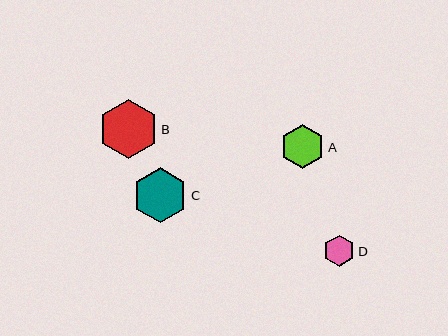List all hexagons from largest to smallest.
From largest to smallest: B, C, A, D.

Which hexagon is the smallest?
Hexagon D is the smallest with a size of approximately 31 pixels.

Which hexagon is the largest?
Hexagon B is the largest with a size of approximately 59 pixels.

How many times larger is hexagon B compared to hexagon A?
Hexagon B is approximately 1.4 times the size of hexagon A.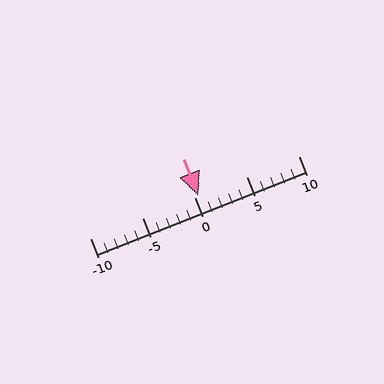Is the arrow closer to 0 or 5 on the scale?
The arrow is closer to 0.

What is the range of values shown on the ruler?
The ruler shows values from -10 to 10.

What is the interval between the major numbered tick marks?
The major tick marks are spaced 5 units apart.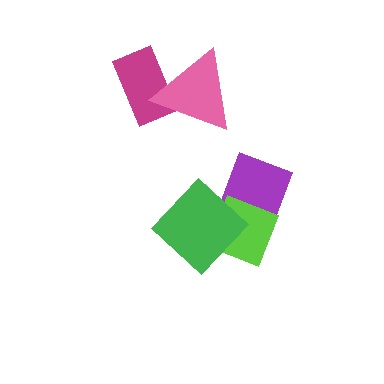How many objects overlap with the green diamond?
2 objects overlap with the green diamond.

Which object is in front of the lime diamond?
The green diamond is in front of the lime diamond.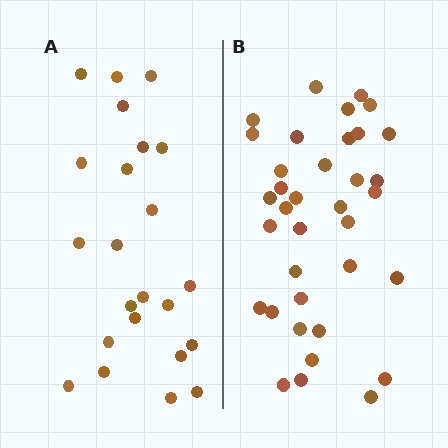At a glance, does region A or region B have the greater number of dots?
Region B (the right region) has more dots.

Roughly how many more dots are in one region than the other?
Region B has approximately 15 more dots than region A.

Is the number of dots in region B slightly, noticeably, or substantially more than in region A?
Region B has substantially more. The ratio is roughly 1.6 to 1.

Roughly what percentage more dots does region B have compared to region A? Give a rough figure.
About 55% more.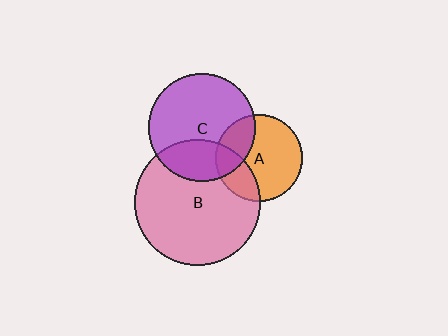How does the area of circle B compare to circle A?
Approximately 2.1 times.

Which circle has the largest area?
Circle B (pink).